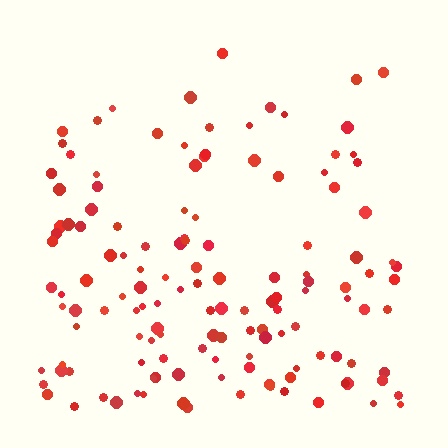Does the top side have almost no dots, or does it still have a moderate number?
Still a moderate number, just noticeably fewer than the bottom.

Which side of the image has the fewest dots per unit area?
The top.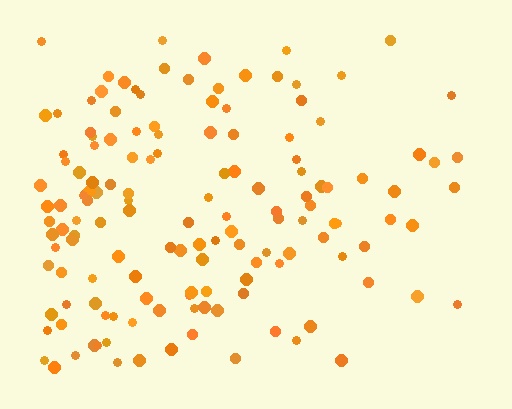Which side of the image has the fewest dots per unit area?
The right.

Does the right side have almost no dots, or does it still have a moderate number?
Still a moderate number, just noticeably fewer than the left.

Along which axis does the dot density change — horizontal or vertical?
Horizontal.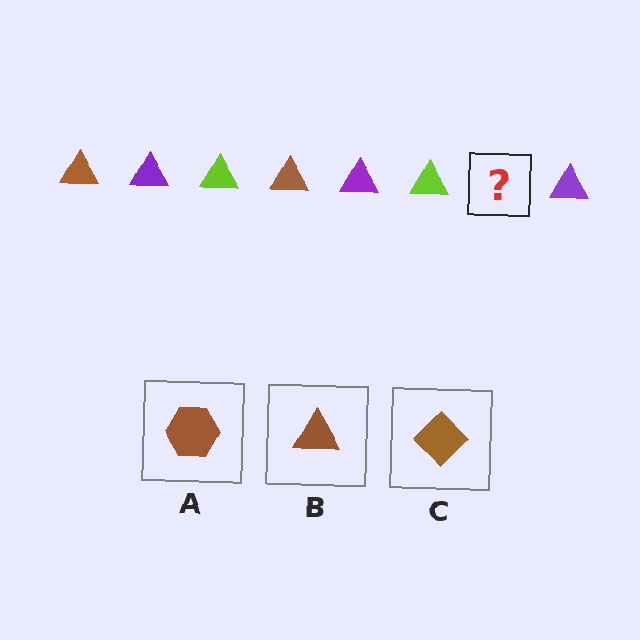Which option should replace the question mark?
Option B.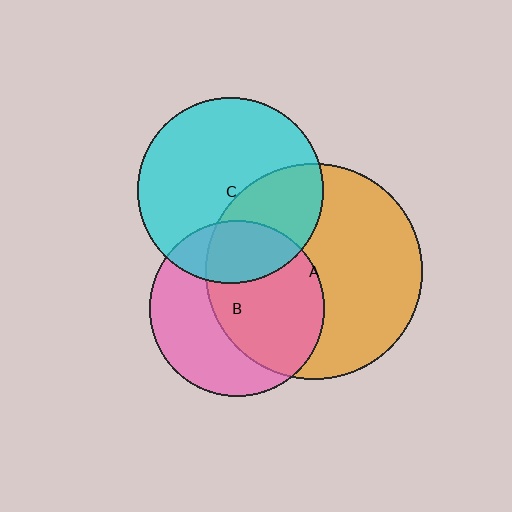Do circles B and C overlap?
Yes.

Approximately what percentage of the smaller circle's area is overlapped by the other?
Approximately 25%.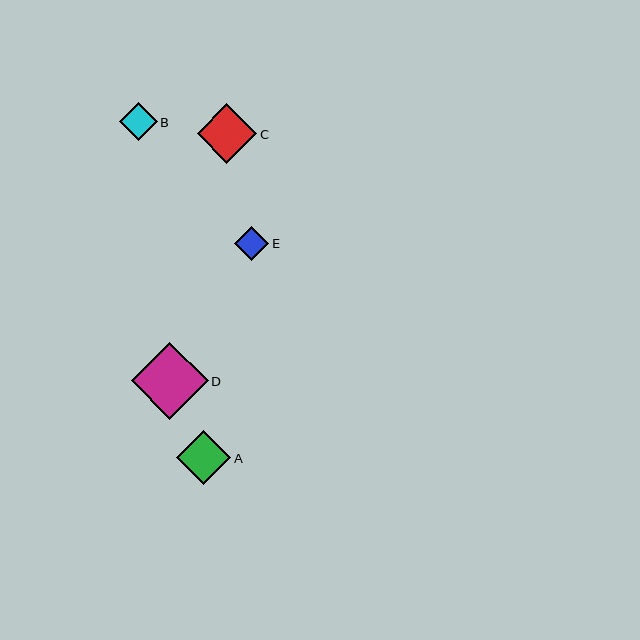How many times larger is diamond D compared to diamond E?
Diamond D is approximately 2.3 times the size of diamond E.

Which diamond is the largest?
Diamond D is the largest with a size of approximately 77 pixels.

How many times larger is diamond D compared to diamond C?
Diamond D is approximately 1.3 times the size of diamond C.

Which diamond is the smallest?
Diamond E is the smallest with a size of approximately 34 pixels.